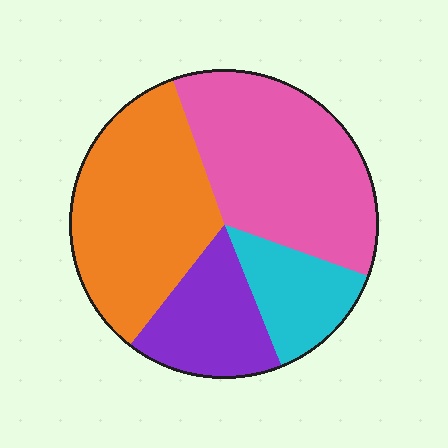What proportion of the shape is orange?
Orange takes up about one third (1/3) of the shape.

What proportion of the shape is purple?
Purple takes up about one sixth (1/6) of the shape.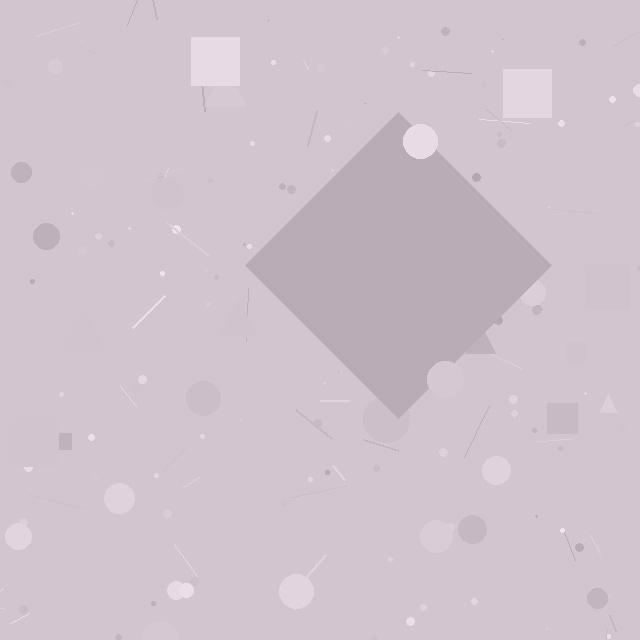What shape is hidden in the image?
A diamond is hidden in the image.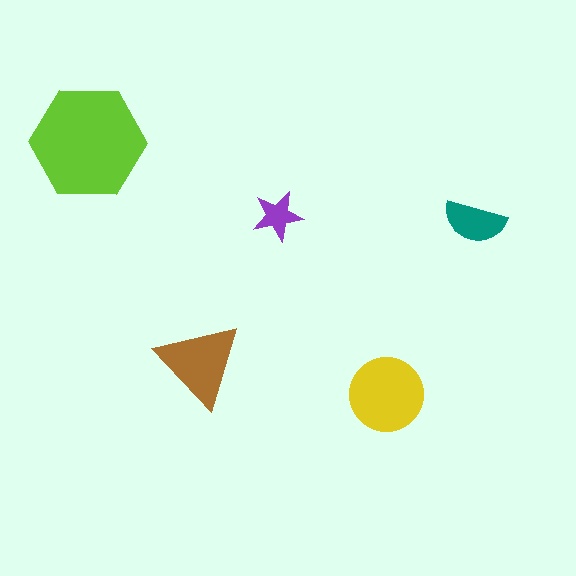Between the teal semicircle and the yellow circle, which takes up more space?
The yellow circle.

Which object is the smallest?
The purple star.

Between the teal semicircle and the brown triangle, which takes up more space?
The brown triangle.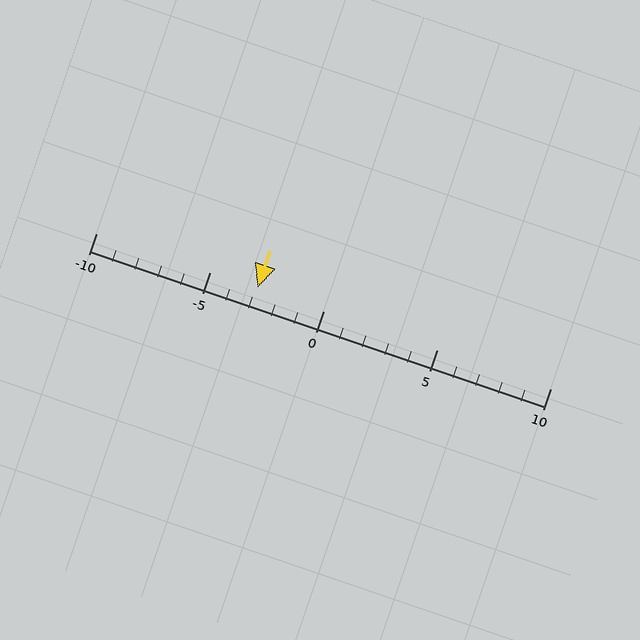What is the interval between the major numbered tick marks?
The major tick marks are spaced 5 units apart.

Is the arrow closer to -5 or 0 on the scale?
The arrow is closer to -5.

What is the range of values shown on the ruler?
The ruler shows values from -10 to 10.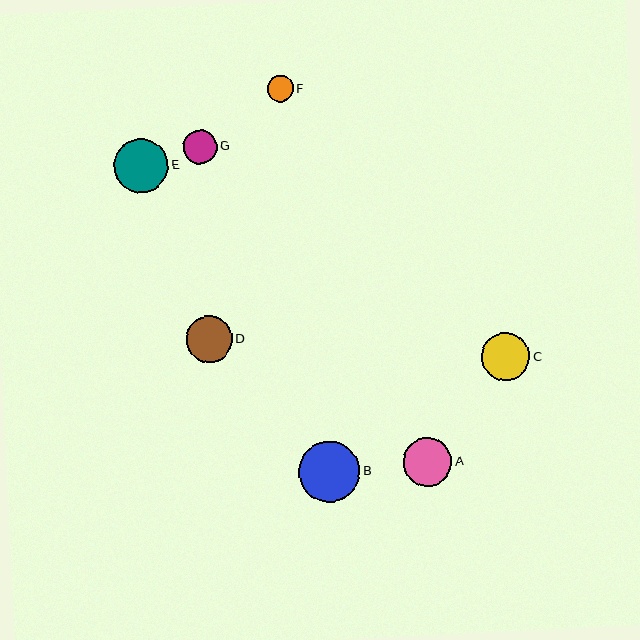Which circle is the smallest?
Circle F is the smallest with a size of approximately 26 pixels.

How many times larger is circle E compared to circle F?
Circle E is approximately 2.1 times the size of circle F.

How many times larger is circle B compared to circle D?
Circle B is approximately 1.3 times the size of circle D.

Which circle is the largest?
Circle B is the largest with a size of approximately 61 pixels.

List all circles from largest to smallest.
From largest to smallest: B, E, A, C, D, G, F.